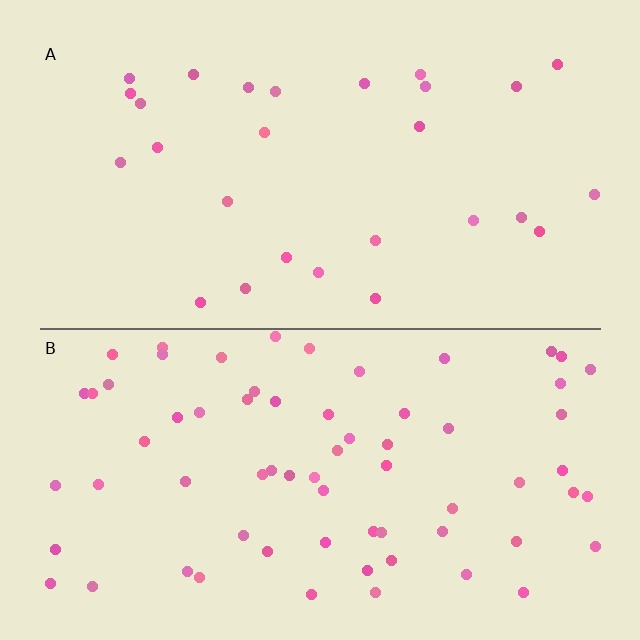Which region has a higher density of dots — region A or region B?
B (the bottom).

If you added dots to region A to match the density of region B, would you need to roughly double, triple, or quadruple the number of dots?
Approximately triple.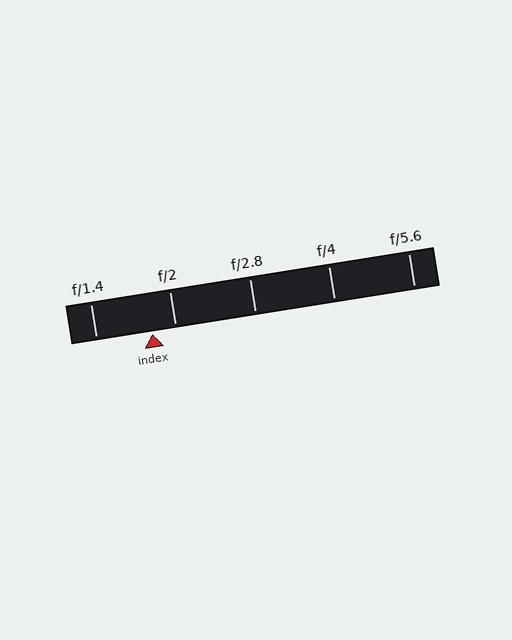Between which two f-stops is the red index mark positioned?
The index mark is between f/1.4 and f/2.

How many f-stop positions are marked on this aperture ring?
There are 5 f-stop positions marked.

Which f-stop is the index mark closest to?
The index mark is closest to f/2.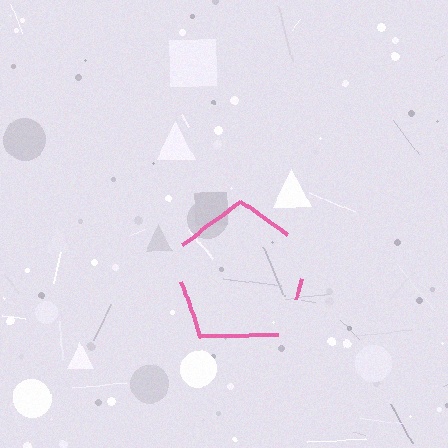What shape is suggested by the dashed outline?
The dashed outline suggests a pentagon.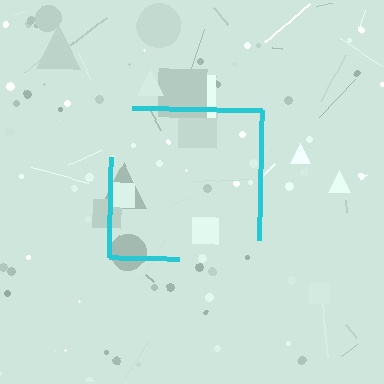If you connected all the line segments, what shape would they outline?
They would outline a square.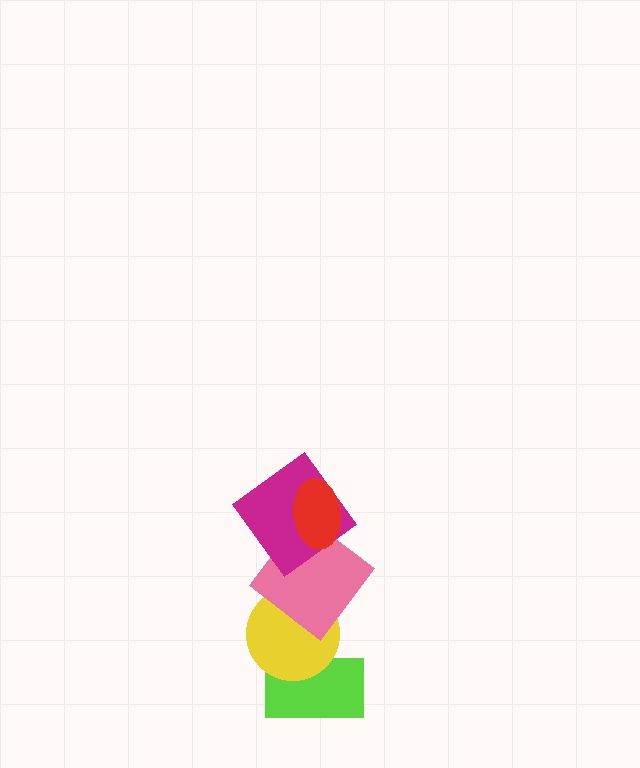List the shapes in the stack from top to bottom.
From top to bottom: the red ellipse, the magenta diamond, the pink diamond, the yellow circle, the lime rectangle.